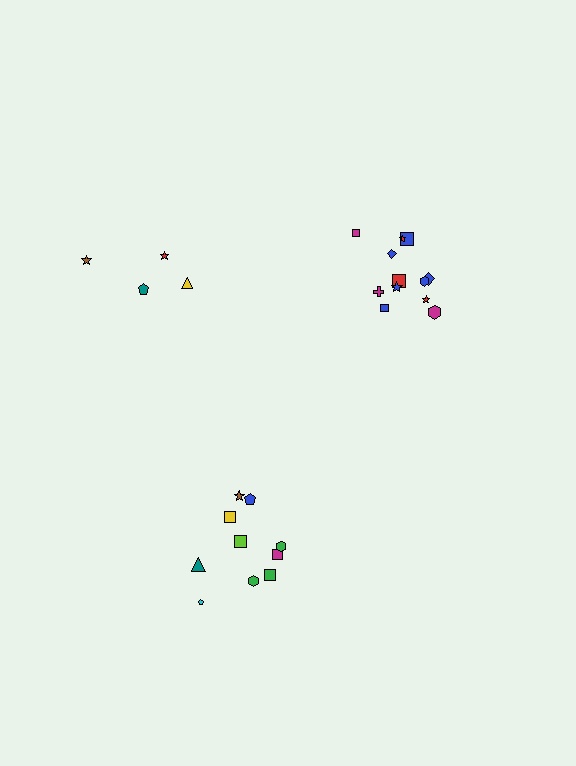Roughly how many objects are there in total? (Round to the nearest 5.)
Roughly 25 objects in total.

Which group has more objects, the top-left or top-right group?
The top-right group.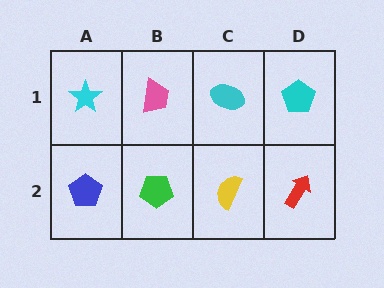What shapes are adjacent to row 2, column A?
A cyan star (row 1, column A), a green pentagon (row 2, column B).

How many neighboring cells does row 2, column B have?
3.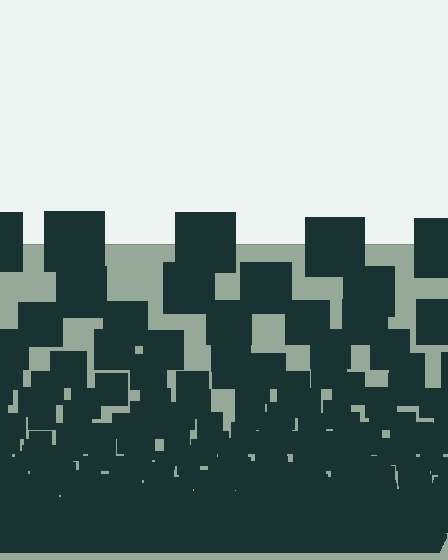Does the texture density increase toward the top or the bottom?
Density increases toward the bottom.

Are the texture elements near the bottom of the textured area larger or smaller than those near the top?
Smaller. The gradient is inverted — elements near the bottom are smaller and denser.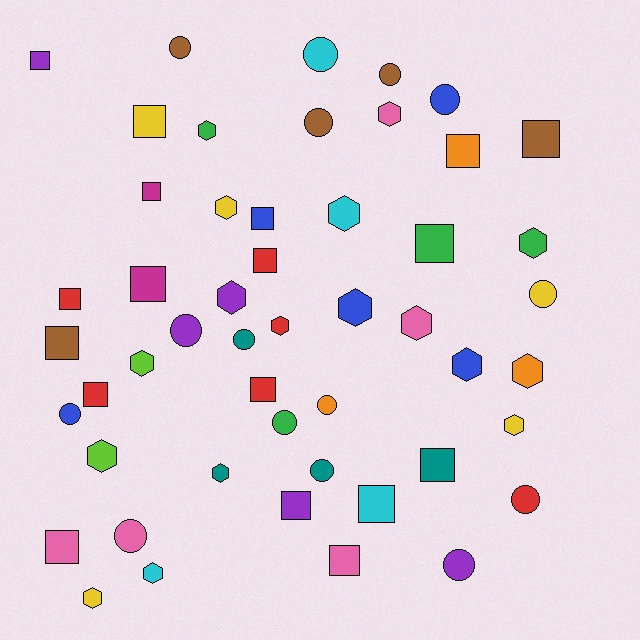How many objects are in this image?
There are 50 objects.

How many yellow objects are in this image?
There are 5 yellow objects.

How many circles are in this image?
There are 15 circles.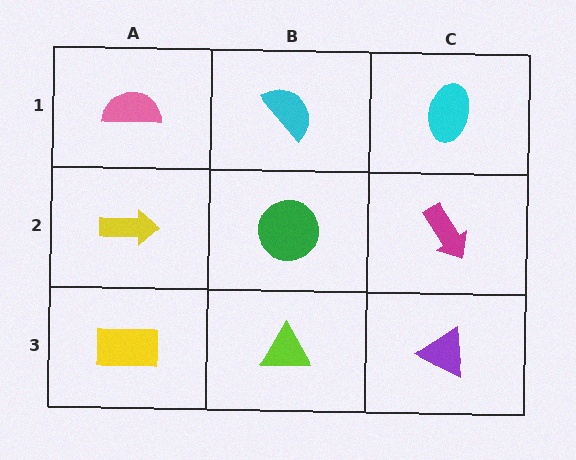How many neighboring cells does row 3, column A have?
2.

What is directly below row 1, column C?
A magenta arrow.